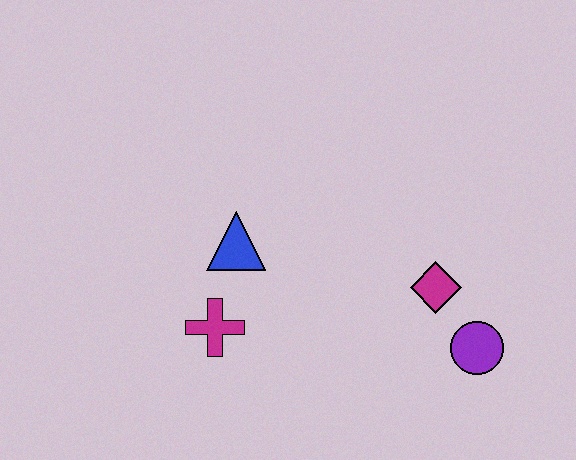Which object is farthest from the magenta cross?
The purple circle is farthest from the magenta cross.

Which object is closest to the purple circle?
The magenta diamond is closest to the purple circle.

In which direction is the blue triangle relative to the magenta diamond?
The blue triangle is to the left of the magenta diamond.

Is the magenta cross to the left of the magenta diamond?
Yes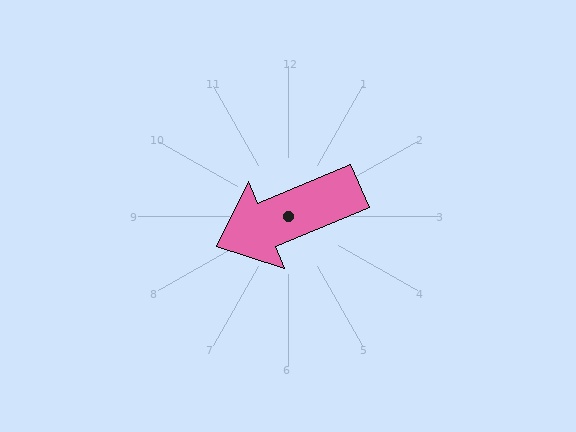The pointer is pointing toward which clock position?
Roughly 8 o'clock.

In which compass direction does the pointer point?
Southwest.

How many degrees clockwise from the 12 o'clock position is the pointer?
Approximately 247 degrees.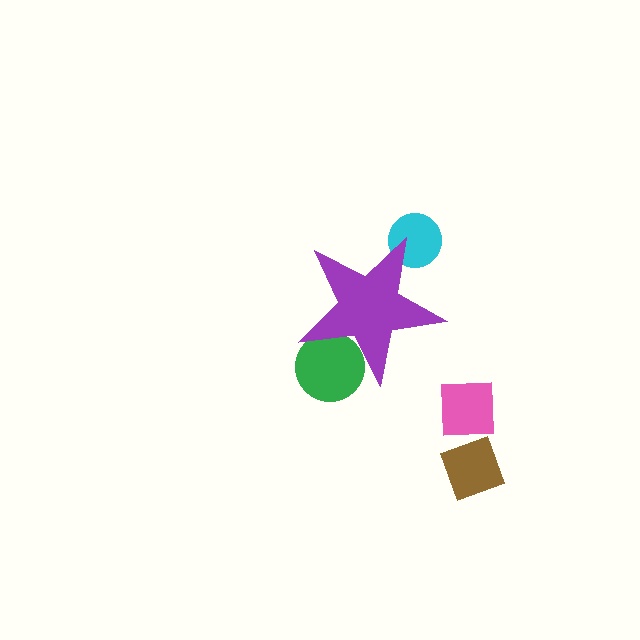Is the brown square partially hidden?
No, the brown square is fully visible.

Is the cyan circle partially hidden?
Yes, the cyan circle is partially hidden behind the purple star.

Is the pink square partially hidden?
No, the pink square is fully visible.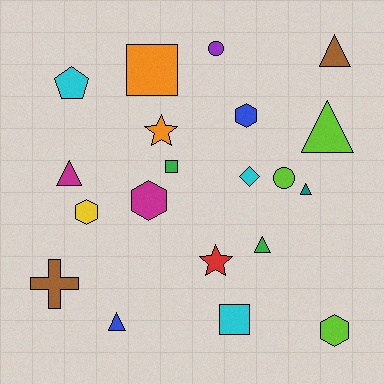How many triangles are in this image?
There are 6 triangles.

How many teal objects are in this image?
There is 1 teal object.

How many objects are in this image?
There are 20 objects.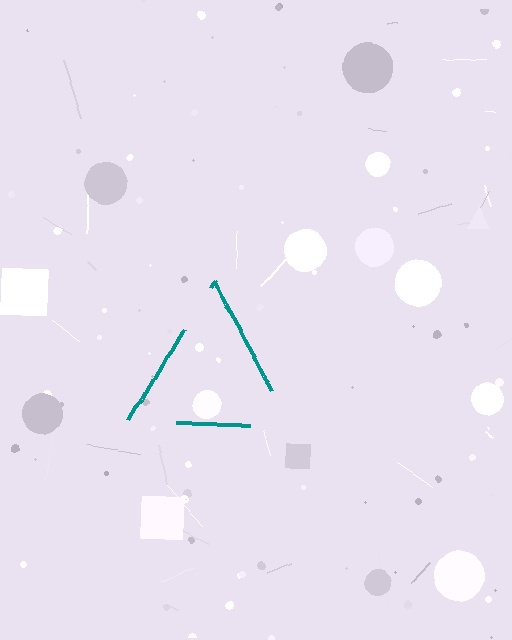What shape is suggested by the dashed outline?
The dashed outline suggests a triangle.